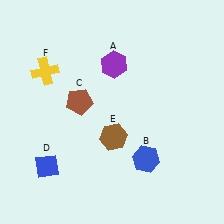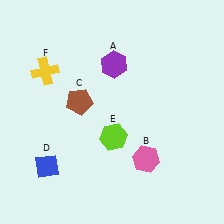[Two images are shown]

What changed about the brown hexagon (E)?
In Image 1, E is brown. In Image 2, it changed to lime.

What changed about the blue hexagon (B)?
In Image 1, B is blue. In Image 2, it changed to pink.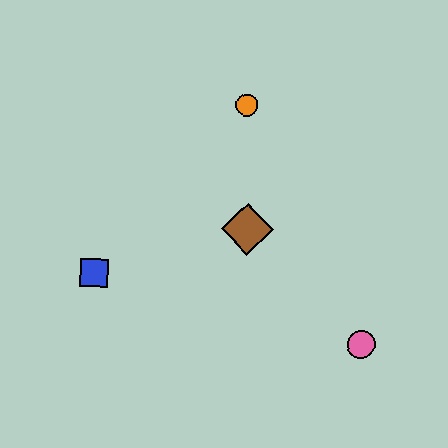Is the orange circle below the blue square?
No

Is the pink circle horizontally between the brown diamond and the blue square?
No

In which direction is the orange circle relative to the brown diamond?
The orange circle is above the brown diamond.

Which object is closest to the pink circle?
The brown diamond is closest to the pink circle.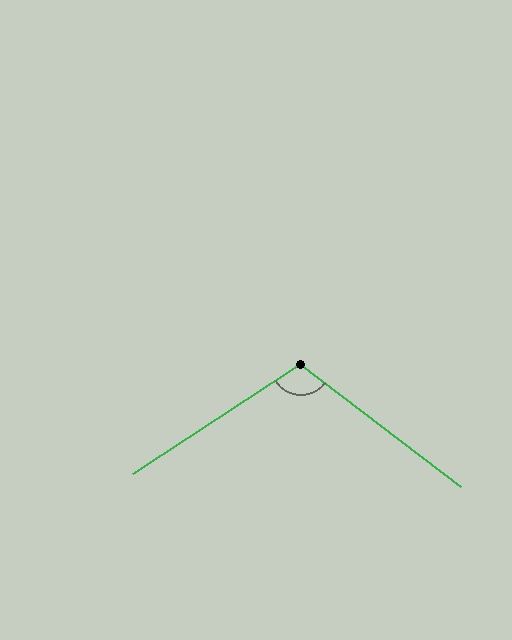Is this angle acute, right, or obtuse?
It is obtuse.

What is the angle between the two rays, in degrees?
Approximately 109 degrees.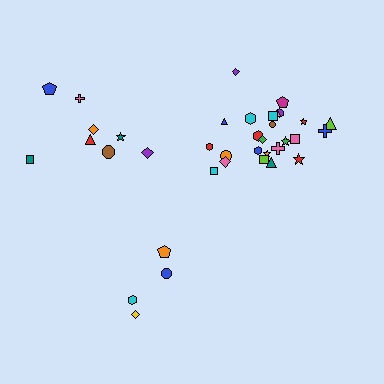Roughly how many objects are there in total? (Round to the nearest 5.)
Roughly 35 objects in total.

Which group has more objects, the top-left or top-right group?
The top-right group.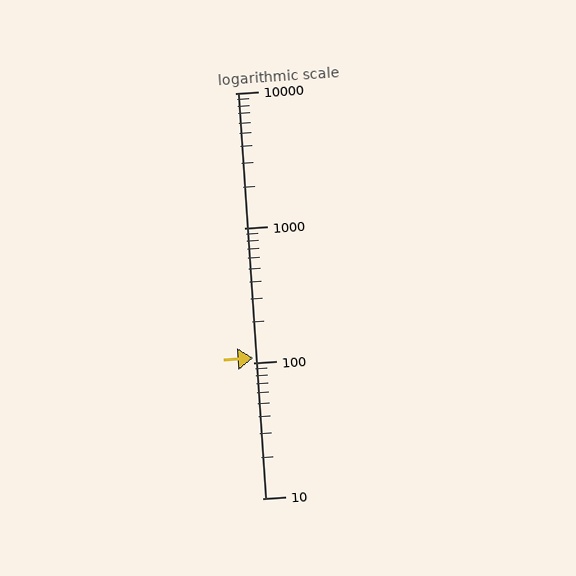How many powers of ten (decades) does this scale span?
The scale spans 3 decades, from 10 to 10000.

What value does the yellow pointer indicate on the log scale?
The pointer indicates approximately 110.